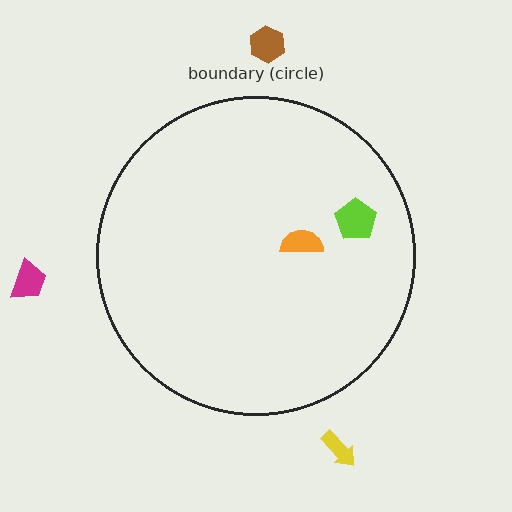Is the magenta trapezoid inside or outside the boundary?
Outside.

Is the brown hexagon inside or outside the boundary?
Outside.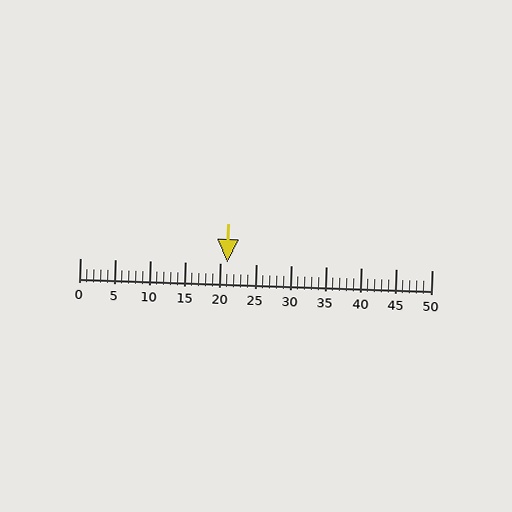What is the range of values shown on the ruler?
The ruler shows values from 0 to 50.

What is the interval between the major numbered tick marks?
The major tick marks are spaced 5 units apart.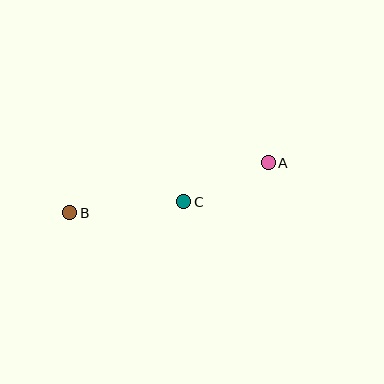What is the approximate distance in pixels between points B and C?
The distance between B and C is approximately 115 pixels.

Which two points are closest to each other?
Points A and C are closest to each other.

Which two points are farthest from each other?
Points A and B are farthest from each other.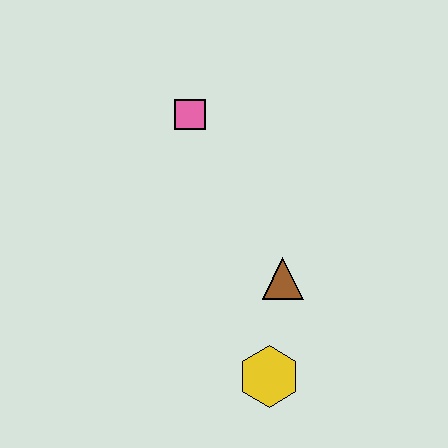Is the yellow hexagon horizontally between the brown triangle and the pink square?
Yes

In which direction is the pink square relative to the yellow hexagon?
The pink square is above the yellow hexagon.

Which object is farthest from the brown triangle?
The pink square is farthest from the brown triangle.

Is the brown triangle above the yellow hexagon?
Yes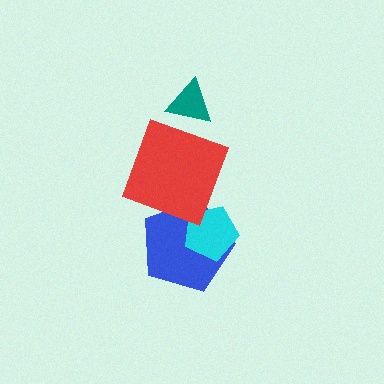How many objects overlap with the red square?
1 object overlaps with the red square.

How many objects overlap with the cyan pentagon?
1 object overlaps with the cyan pentagon.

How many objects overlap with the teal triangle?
0 objects overlap with the teal triangle.